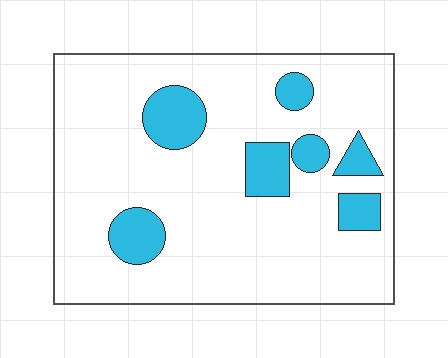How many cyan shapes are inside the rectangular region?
7.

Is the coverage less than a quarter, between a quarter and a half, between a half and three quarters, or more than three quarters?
Less than a quarter.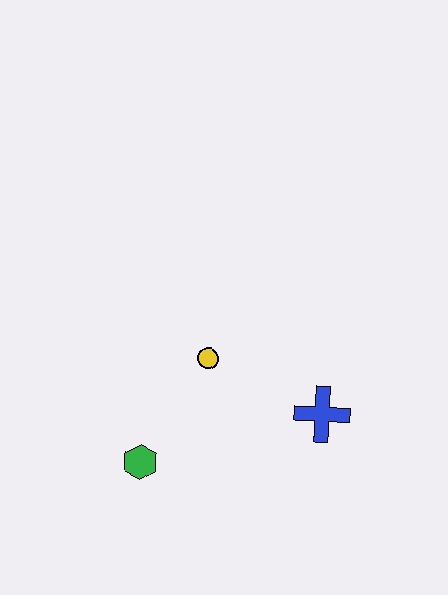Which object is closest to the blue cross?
The yellow circle is closest to the blue cross.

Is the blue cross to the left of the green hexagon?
No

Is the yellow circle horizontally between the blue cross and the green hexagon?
Yes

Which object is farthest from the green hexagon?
The blue cross is farthest from the green hexagon.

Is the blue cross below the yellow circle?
Yes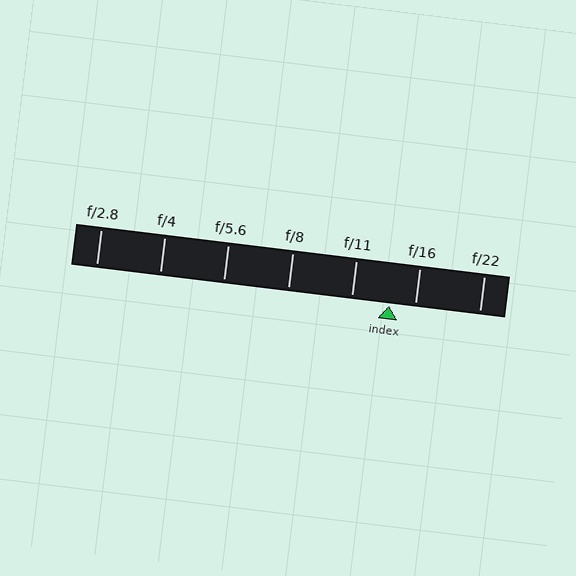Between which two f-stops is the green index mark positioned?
The index mark is between f/11 and f/16.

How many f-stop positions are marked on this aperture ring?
There are 7 f-stop positions marked.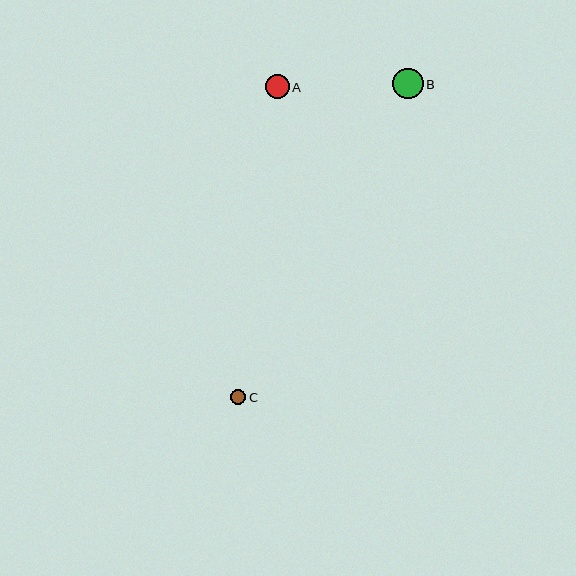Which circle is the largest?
Circle B is the largest with a size of approximately 31 pixels.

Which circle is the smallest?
Circle C is the smallest with a size of approximately 15 pixels.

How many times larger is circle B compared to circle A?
Circle B is approximately 1.3 times the size of circle A.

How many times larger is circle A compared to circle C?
Circle A is approximately 1.6 times the size of circle C.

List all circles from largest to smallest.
From largest to smallest: B, A, C.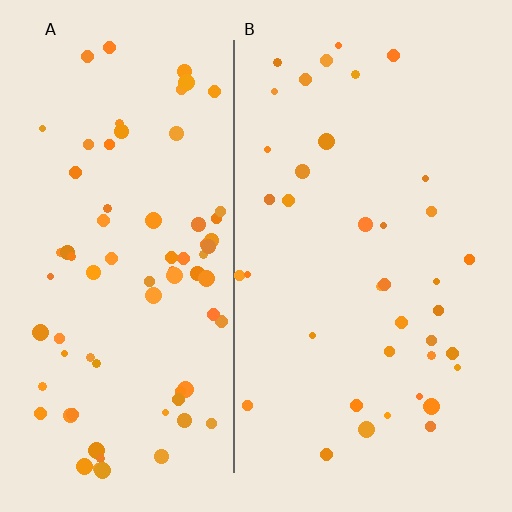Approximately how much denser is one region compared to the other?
Approximately 2.0× — region A over region B.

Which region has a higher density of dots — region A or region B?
A (the left).